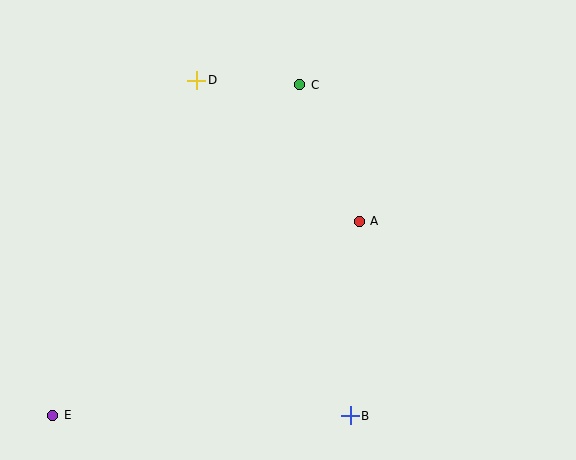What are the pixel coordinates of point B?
Point B is at (350, 416).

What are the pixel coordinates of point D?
Point D is at (197, 80).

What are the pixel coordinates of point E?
Point E is at (53, 415).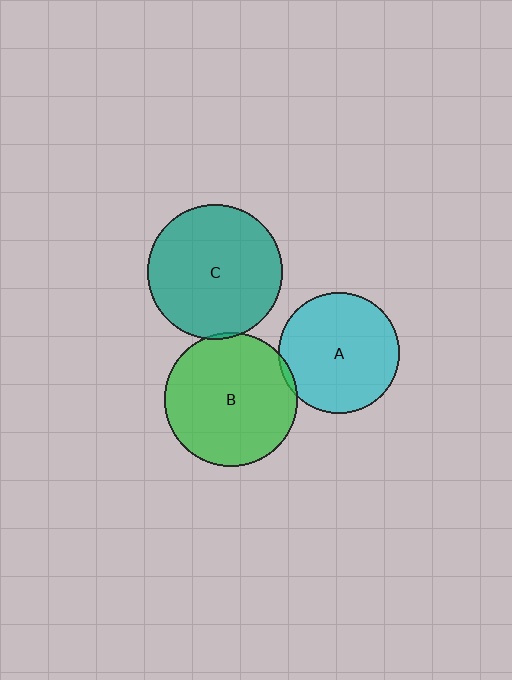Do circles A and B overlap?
Yes.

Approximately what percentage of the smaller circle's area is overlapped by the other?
Approximately 5%.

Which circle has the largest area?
Circle C (teal).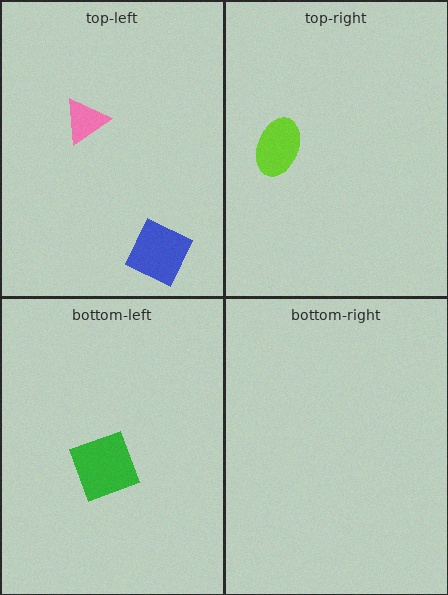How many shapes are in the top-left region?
2.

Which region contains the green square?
The bottom-left region.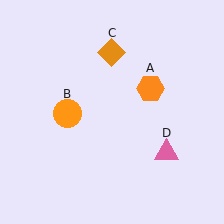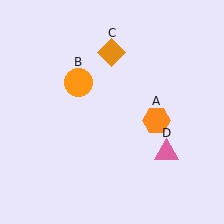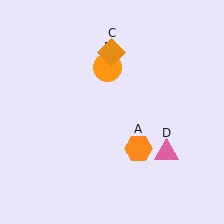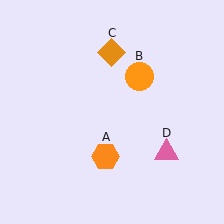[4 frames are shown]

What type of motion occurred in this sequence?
The orange hexagon (object A), orange circle (object B) rotated clockwise around the center of the scene.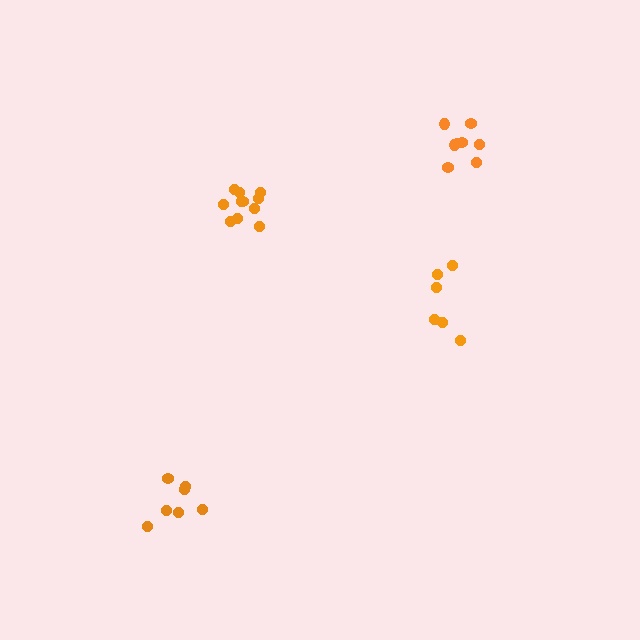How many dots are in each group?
Group 1: 6 dots, Group 2: 11 dots, Group 3: 7 dots, Group 4: 8 dots (32 total).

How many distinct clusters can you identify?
There are 4 distinct clusters.